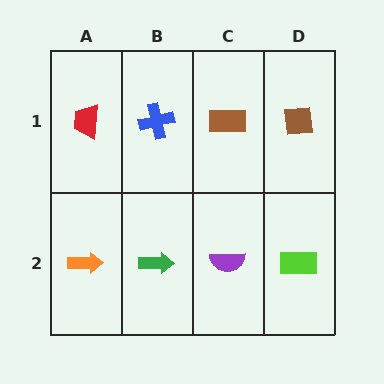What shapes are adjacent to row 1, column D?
A lime rectangle (row 2, column D), a brown rectangle (row 1, column C).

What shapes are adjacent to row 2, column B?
A blue cross (row 1, column B), an orange arrow (row 2, column A), a purple semicircle (row 2, column C).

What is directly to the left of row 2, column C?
A green arrow.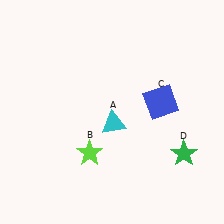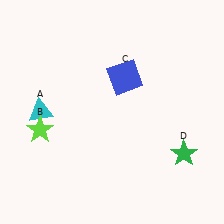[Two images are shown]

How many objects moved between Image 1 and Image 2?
3 objects moved between the two images.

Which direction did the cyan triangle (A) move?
The cyan triangle (A) moved left.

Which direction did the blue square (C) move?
The blue square (C) moved left.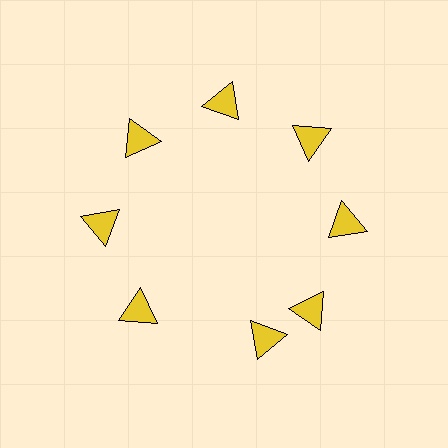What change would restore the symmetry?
The symmetry would be restored by rotating it back into even spacing with its neighbors so that all 8 triangles sit at equal angles and equal distance from the center.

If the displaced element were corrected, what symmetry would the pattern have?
It would have 8-fold rotational symmetry — the pattern would map onto itself every 45 degrees.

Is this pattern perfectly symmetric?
No. The 8 yellow triangles are arranged in a ring, but one element near the 6 o'clock position is rotated out of alignment along the ring, breaking the 8-fold rotational symmetry.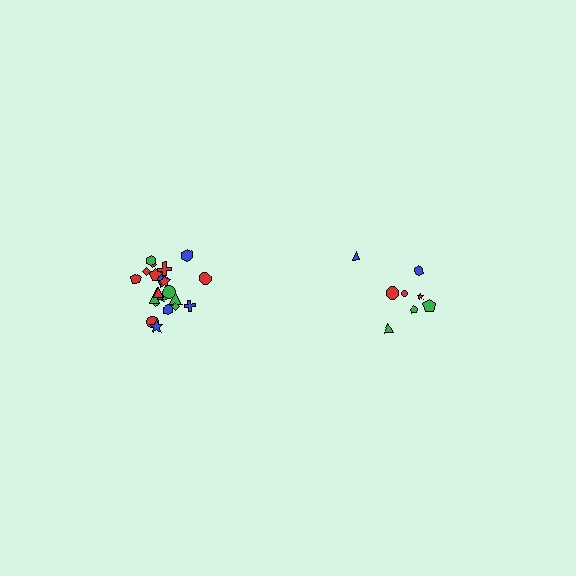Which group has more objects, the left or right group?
The left group.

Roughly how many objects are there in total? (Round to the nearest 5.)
Roughly 30 objects in total.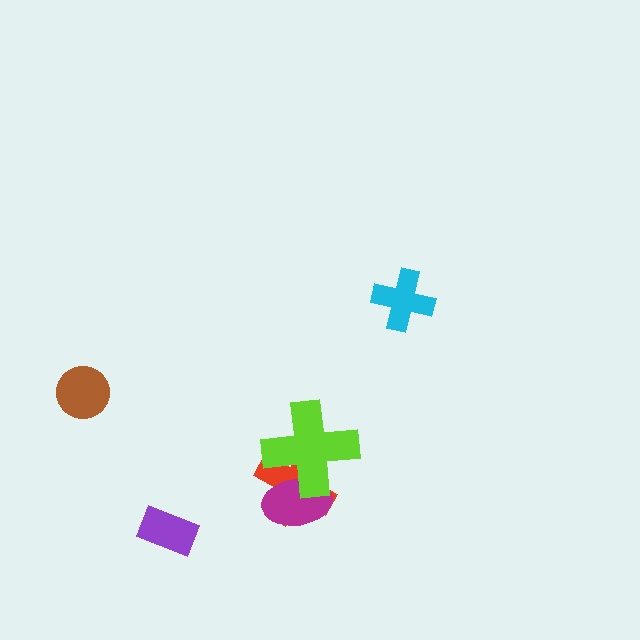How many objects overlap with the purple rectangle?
0 objects overlap with the purple rectangle.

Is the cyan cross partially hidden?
No, no other shape covers it.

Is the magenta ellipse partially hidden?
Yes, it is partially covered by another shape.